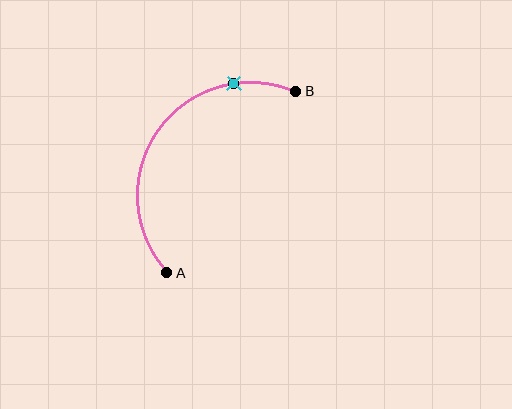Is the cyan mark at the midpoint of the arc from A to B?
No. The cyan mark lies on the arc but is closer to endpoint B. The arc midpoint would be at the point on the curve equidistant along the arc from both A and B.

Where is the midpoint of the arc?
The arc midpoint is the point on the curve farthest from the straight line joining A and B. It sits above and to the left of that line.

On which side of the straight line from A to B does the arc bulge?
The arc bulges above and to the left of the straight line connecting A and B.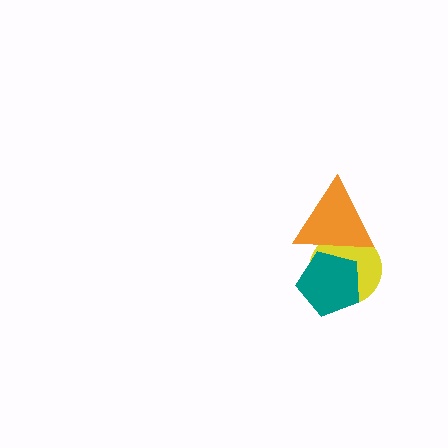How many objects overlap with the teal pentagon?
2 objects overlap with the teal pentagon.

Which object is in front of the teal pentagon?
The orange triangle is in front of the teal pentagon.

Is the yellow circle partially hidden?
Yes, it is partially covered by another shape.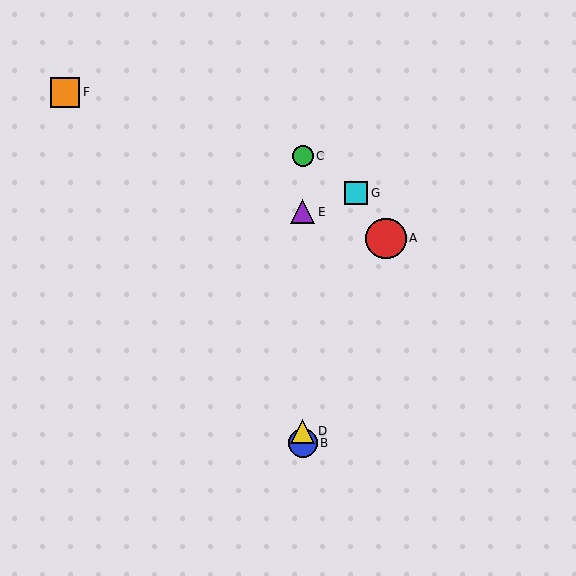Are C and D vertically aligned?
Yes, both are at x≈303.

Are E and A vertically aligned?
No, E is at x≈303 and A is at x≈386.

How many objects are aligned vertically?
4 objects (B, C, D, E) are aligned vertically.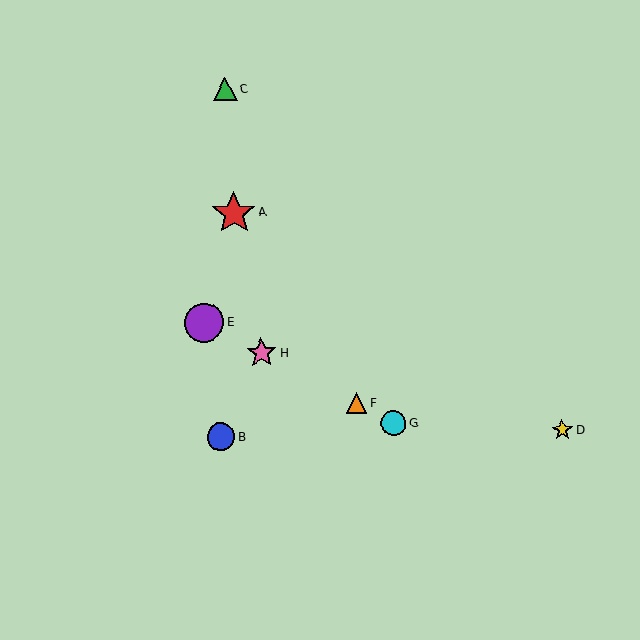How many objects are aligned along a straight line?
4 objects (E, F, G, H) are aligned along a straight line.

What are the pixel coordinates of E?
Object E is at (204, 323).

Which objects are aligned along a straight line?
Objects E, F, G, H are aligned along a straight line.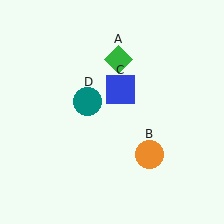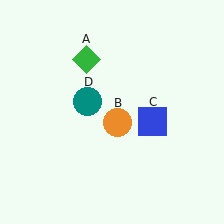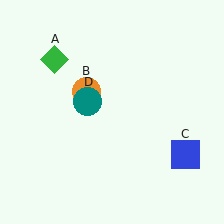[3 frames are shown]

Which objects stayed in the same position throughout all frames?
Teal circle (object D) remained stationary.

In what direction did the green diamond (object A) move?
The green diamond (object A) moved left.